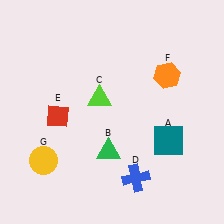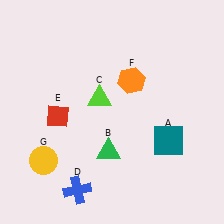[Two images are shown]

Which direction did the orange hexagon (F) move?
The orange hexagon (F) moved left.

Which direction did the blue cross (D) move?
The blue cross (D) moved left.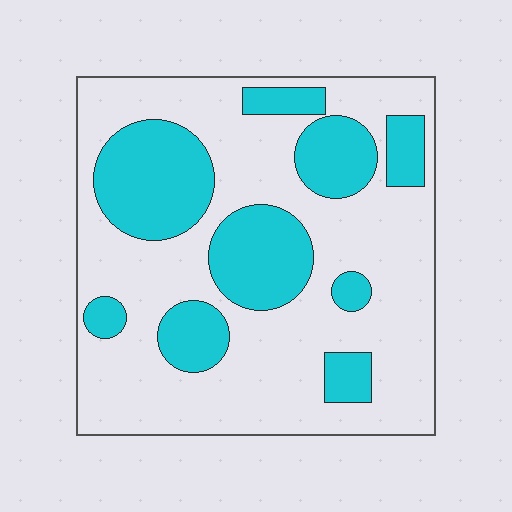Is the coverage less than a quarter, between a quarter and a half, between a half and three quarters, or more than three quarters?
Between a quarter and a half.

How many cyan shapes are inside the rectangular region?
9.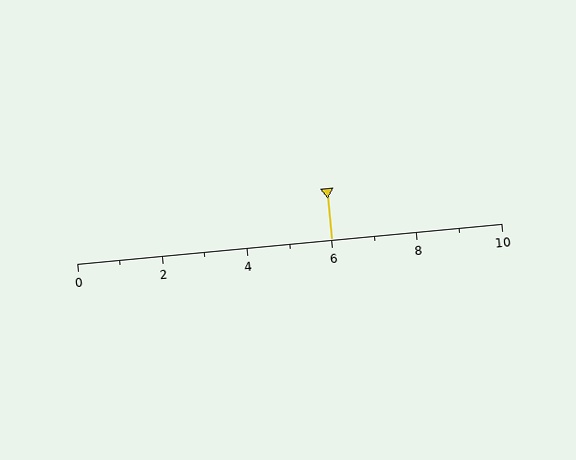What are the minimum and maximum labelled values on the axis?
The axis runs from 0 to 10.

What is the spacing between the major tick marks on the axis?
The major ticks are spaced 2 apart.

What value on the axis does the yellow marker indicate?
The marker indicates approximately 6.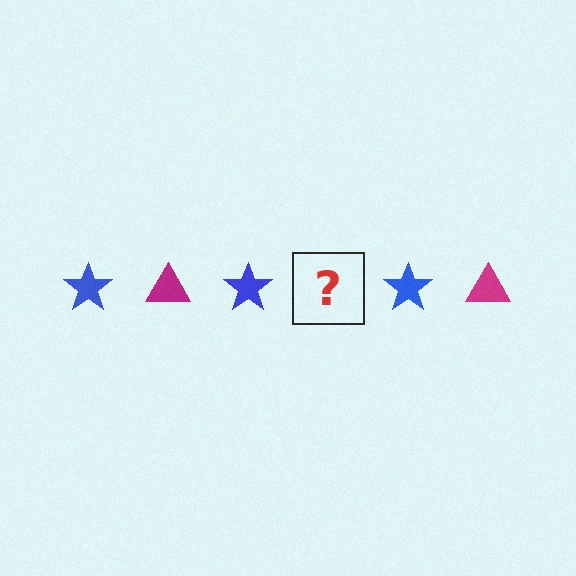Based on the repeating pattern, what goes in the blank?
The blank should be a magenta triangle.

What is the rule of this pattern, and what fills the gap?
The rule is that the pattern alternates between blue star and magenta triangle. The gap should be filled with a magenta triangle.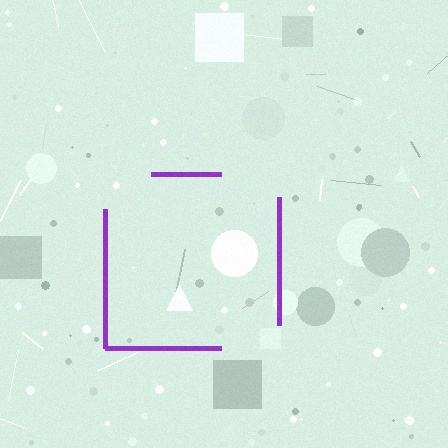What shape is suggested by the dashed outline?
The dashed outline suggests a square.